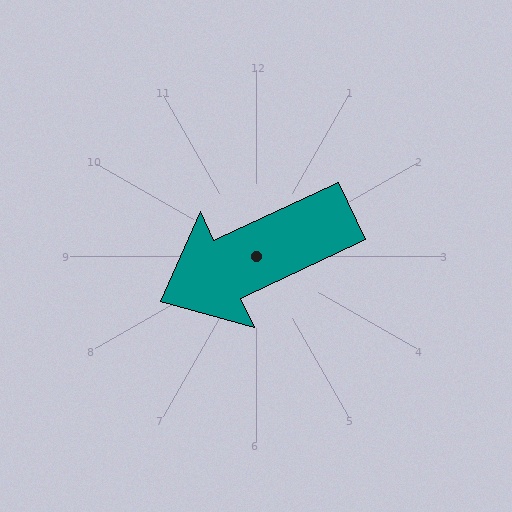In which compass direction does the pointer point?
Southwest.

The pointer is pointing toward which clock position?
Roughly 8 o'clock.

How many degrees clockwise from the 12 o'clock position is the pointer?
Approximately 245 degrees.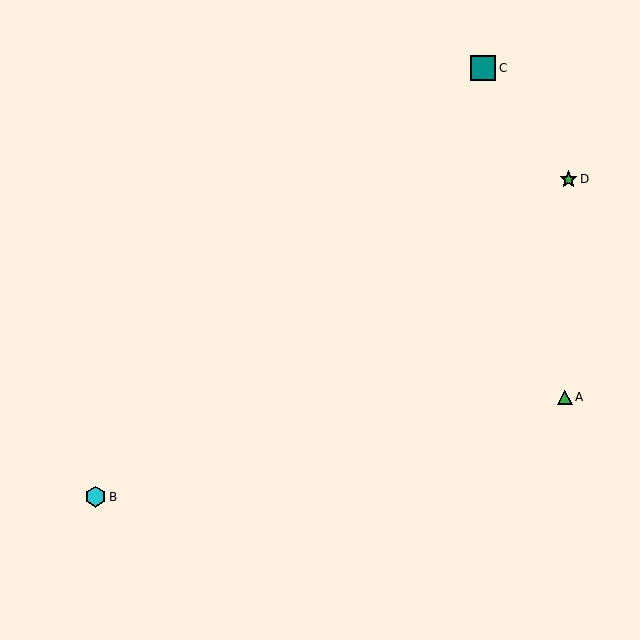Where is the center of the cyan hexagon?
The center of the cyan hexagon is at (96, 497).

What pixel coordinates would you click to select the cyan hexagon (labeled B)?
Click at (96, 497) to select the cyan hexagon B.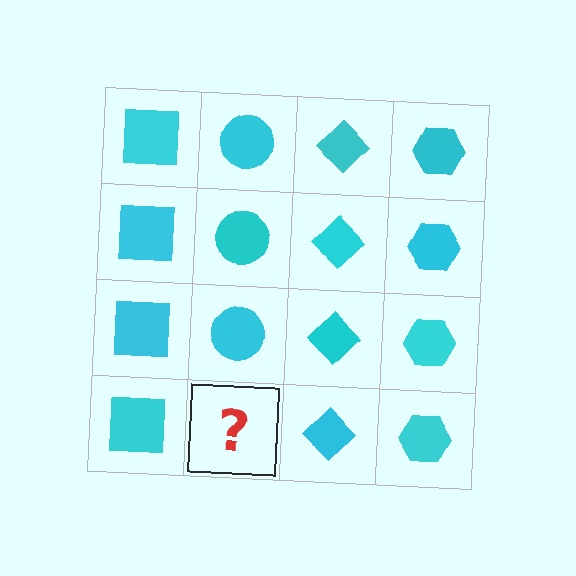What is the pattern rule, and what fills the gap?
The rule is that each column has a consistent shape. The gap should be filled with a cyan circle.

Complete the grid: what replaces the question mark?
The question mark should be replaced with a cyan circle.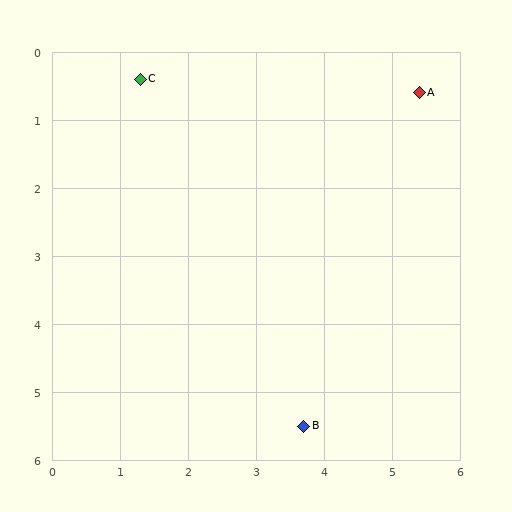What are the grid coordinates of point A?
Point A is at approximately (5.4, 0.6).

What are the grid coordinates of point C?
Point C is at approximately (1.3, 0.4).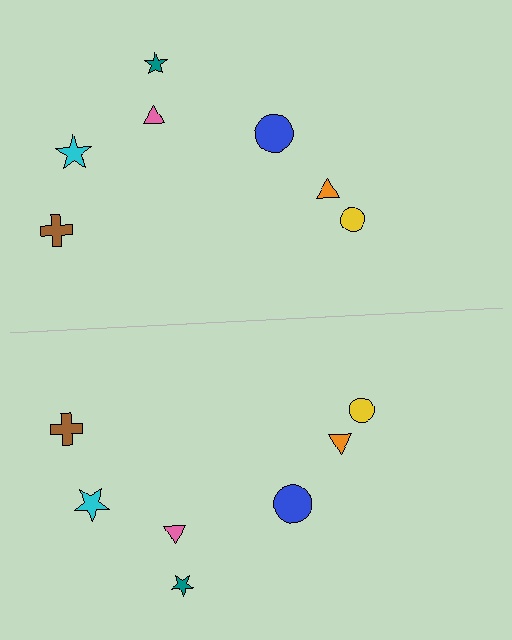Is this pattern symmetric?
Yes, this pattern has bilateral (reflection) symmetry.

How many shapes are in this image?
There are 14 shapes in this image.